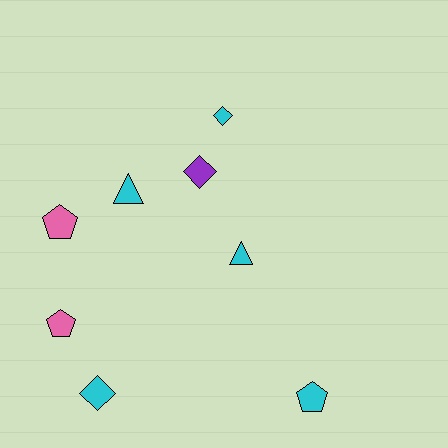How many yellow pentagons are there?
There are no yellow pentagons.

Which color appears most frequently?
Cyan, with 5 objects.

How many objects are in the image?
There are 8 objects.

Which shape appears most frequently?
Pentagon, with 3 objects.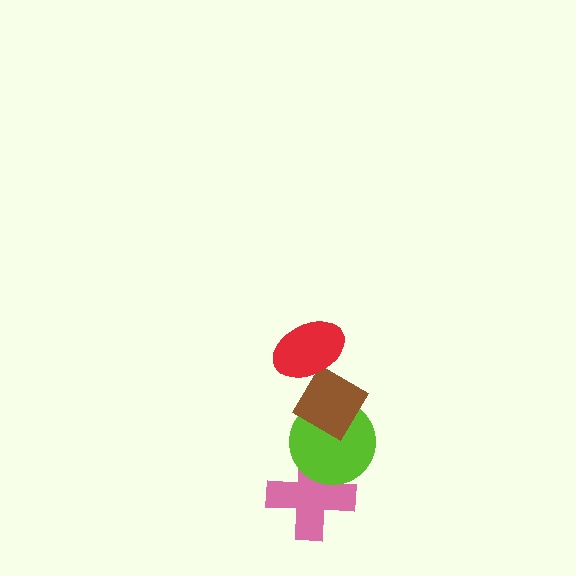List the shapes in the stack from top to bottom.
From top to bottom: the red ellipse, the brown diamond, the lime circle, the pink cross.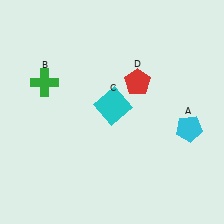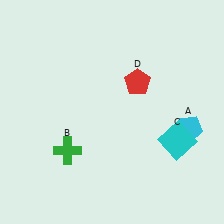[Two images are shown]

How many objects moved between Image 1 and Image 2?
2 objects moved between the two images.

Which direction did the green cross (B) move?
The green cross (B) moved down.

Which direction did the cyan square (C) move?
The cyan square (C) moved right.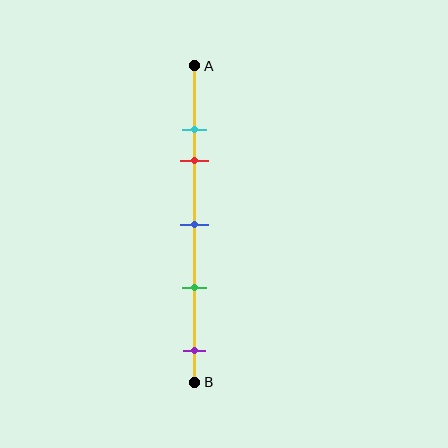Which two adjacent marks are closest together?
The cyan and red marks are the closest adjacent pair.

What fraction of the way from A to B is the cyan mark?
The cyan mark is approximately 20% (0.2) of the way from A to B.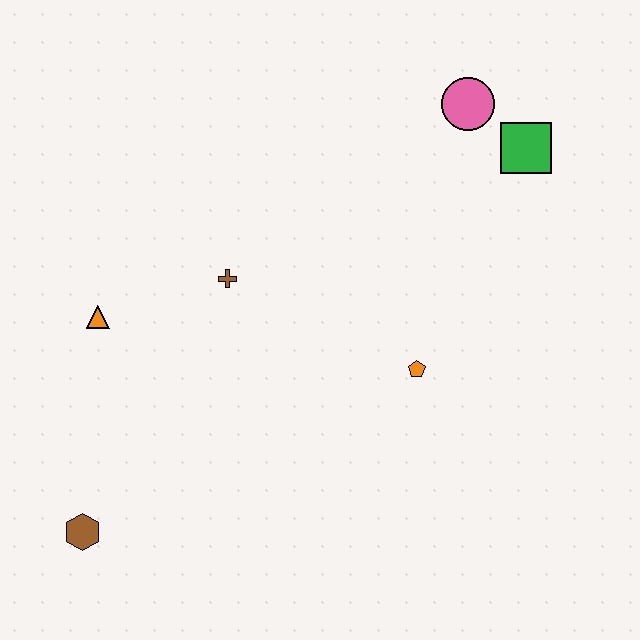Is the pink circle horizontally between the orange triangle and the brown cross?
No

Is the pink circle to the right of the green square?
No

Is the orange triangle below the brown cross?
Yes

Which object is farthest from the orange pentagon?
The brown hexagon is farthest from the orange pentagon.